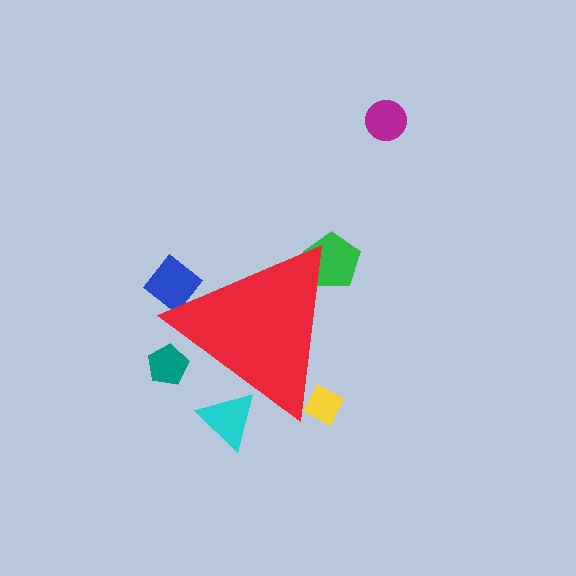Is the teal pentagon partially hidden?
Yes, the teal pentagon is partially hidden behind the red triangle.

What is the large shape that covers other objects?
A red triangle.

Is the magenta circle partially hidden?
No, the magenta circle is fully visible.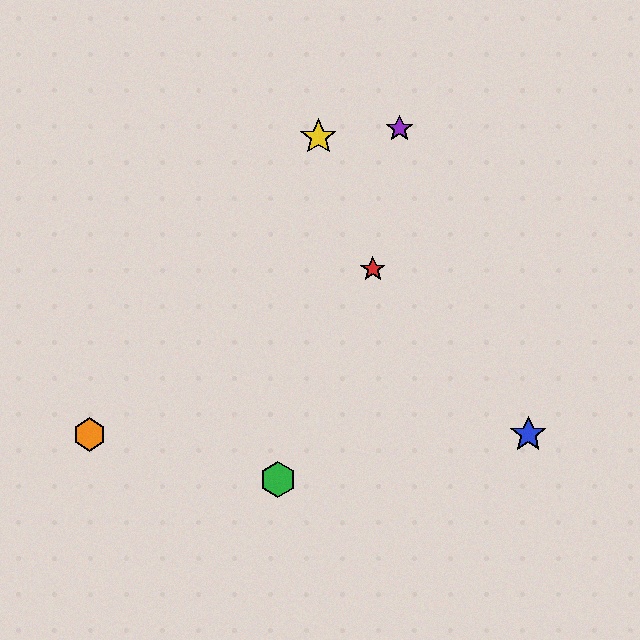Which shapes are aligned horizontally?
The blue star, the orange hexagon are aligned horizontally.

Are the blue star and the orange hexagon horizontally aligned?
Yes, both are at y≈434.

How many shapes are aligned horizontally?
2 shapes (the blue star, the orange hexagon) are aligned horizontally.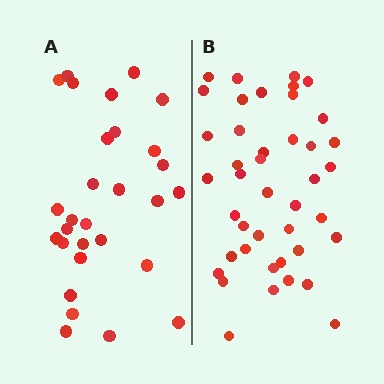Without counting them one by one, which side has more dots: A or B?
Region B (the right region) has more dots.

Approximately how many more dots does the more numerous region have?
Region B has approximately 15 more dots than region A.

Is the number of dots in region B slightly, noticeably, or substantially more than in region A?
Region B has noticeably more, but not dramatically so. The ratio is roughly 1.4 to 1.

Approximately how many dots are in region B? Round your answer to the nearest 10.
About 40 dots. (The exact count is 42, which rounds to 40.)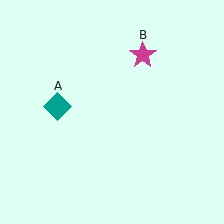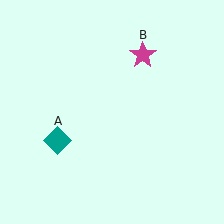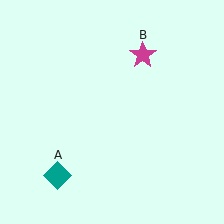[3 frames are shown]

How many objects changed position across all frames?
1 object changed position: teal diamond (object A).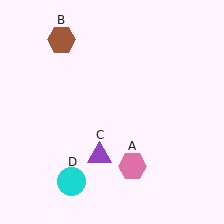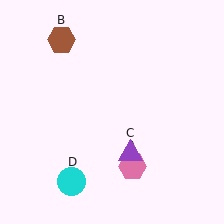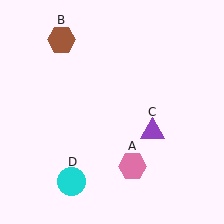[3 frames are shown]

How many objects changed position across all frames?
1 object changed position: purple triangle (object C).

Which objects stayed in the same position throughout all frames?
Pink hexagon (object A) and brown hexagon (object B) and cyan circle (object D) remained stationary.